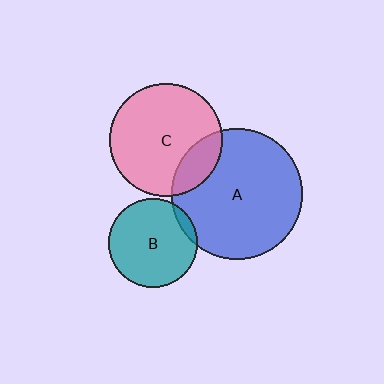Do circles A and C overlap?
Yes.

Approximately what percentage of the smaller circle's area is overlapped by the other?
Approximately 20%.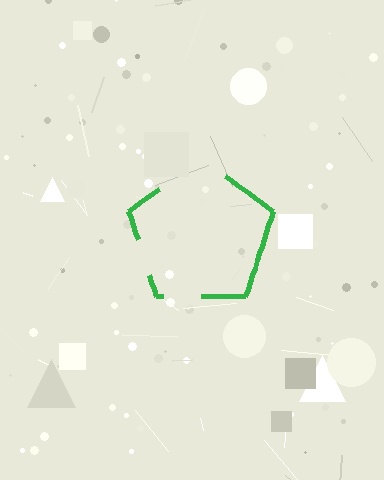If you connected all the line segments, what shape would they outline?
They would outline a pentagon.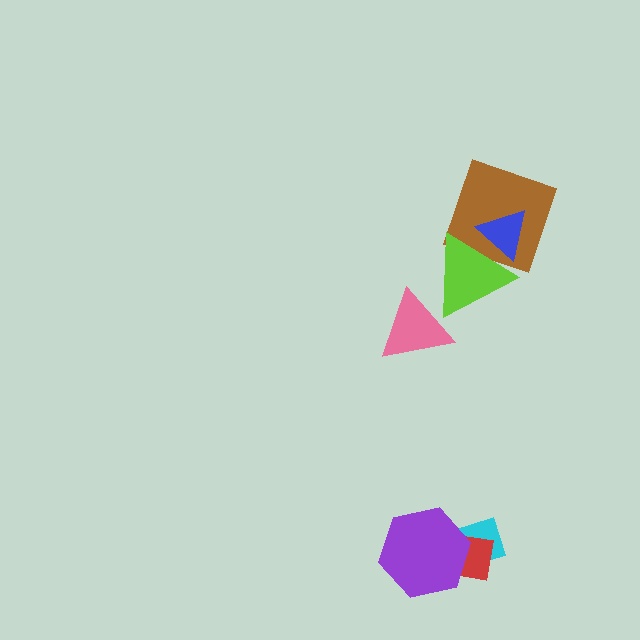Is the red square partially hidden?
Yes, it is partially covered by another shape.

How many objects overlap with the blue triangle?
2 objects overlap with the blue triangle.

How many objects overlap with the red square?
2 objects overlap with the red square.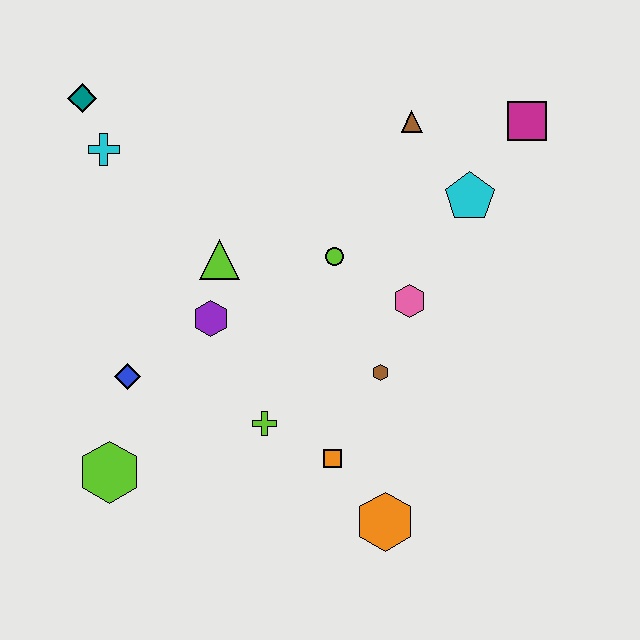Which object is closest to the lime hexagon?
The blue diamond is closest to the lime hexagon.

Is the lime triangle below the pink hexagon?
No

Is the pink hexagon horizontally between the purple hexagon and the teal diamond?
No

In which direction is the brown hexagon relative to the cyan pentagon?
The brown hexagon is below the cyan pentagon.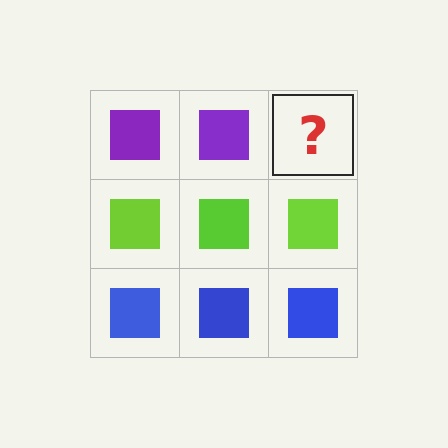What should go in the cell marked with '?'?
The missing cell should contain a purple square.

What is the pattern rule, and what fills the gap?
The rule is that each row has a consistent color. The gap should be filled with a purple square.